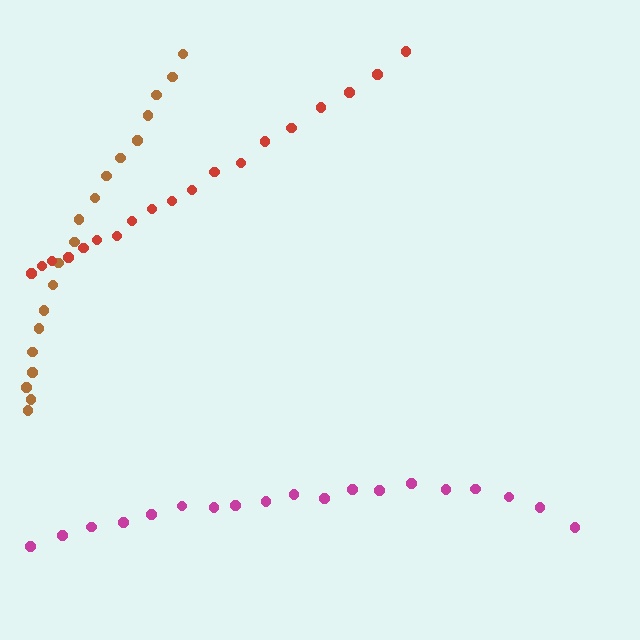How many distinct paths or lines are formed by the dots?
There are 3 distinct paths.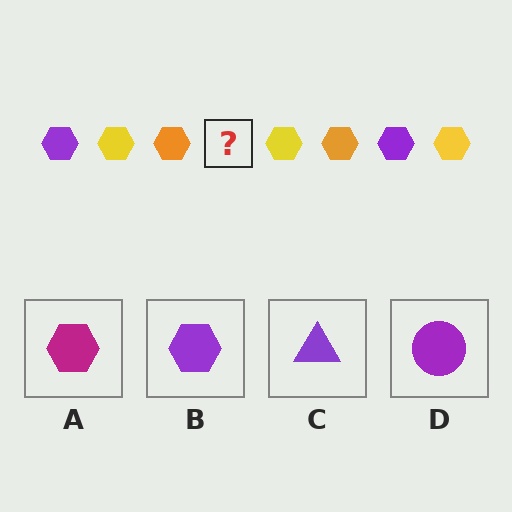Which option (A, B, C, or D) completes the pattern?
B.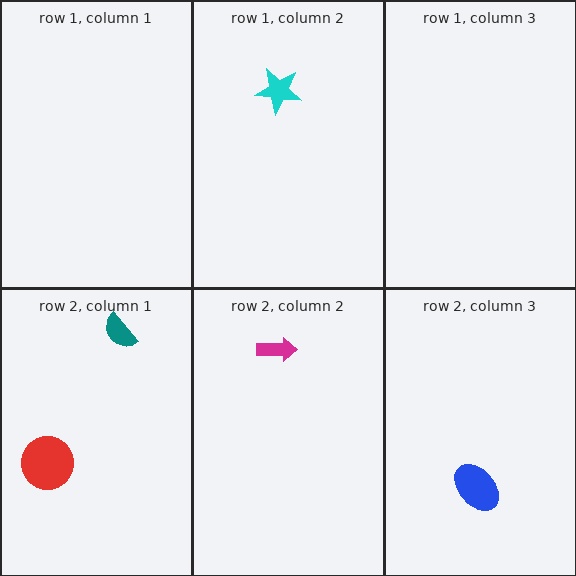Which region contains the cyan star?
The row 1, column 2 region.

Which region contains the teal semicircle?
The row 2, column 1 region.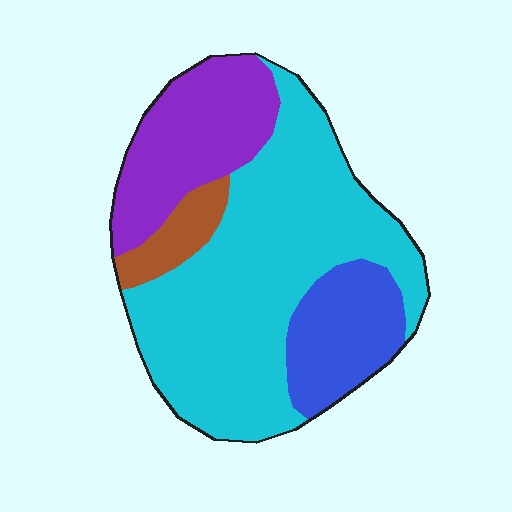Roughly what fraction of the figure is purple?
Purple takes up about one fifth (1/5) of the figure.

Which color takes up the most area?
Cyan, at roughly 55%.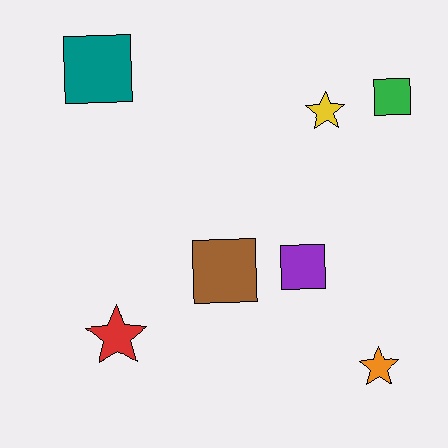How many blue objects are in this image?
There are no blue objects.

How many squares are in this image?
There are 4 squares.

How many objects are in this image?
There are 7 objects.